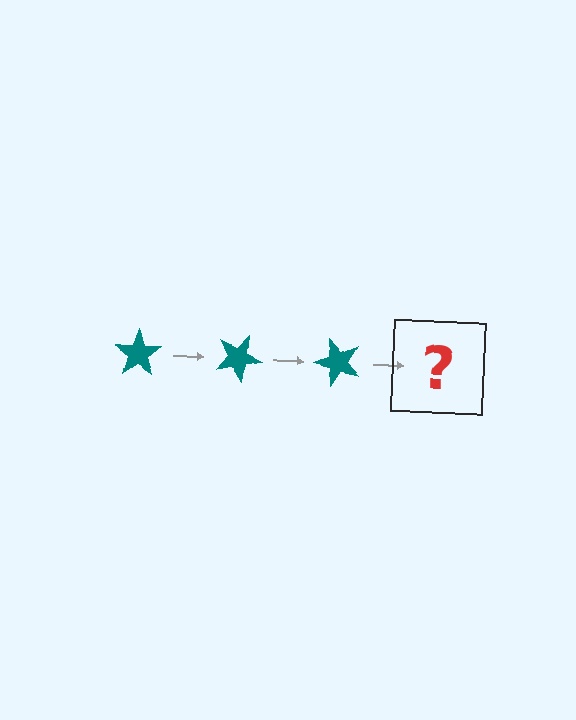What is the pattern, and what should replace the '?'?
The pattern is that the star rotates 25 degrees each step. The '?' should be a teal star rotated 75 degrees.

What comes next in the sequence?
The next element should be a teal star rotated 75 degrees.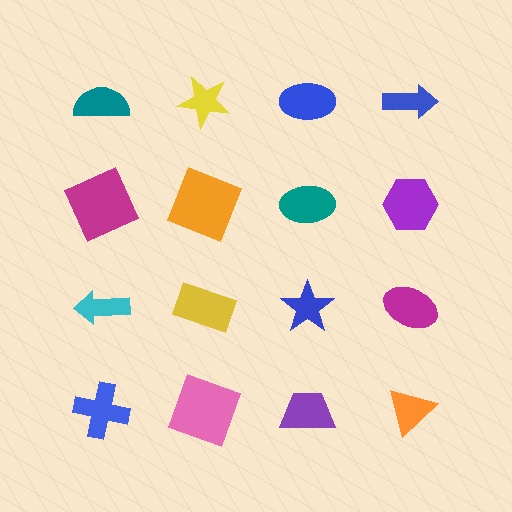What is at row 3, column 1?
A cyan arrow.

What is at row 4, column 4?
An orange triangle.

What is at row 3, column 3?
A blue star.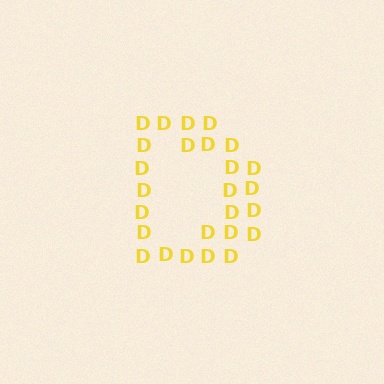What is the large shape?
The large shape is the letter D.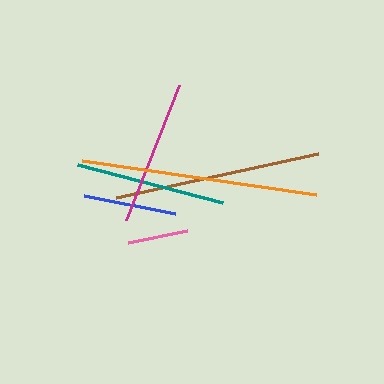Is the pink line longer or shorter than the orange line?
The orange line is longer than the pink line.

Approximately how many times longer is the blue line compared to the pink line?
The blue line is approximately 1.5 times the length of the pink line.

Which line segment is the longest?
The orange line is the longest at approximately 236 pixels.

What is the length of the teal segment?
The teal segment is approximately 150 pixels long.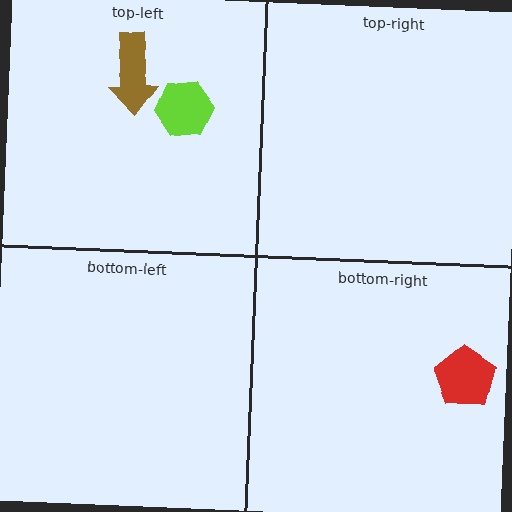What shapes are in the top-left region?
The lime hexagon, the brown arrow.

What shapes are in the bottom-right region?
The red pentagon.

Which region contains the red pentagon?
The bottom-right region.